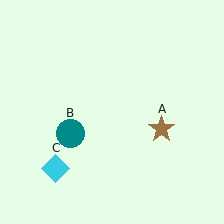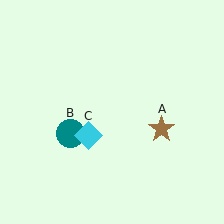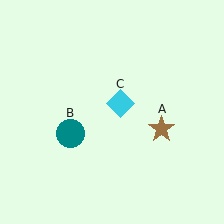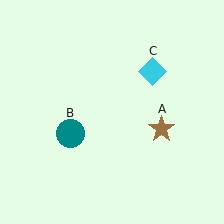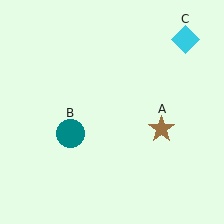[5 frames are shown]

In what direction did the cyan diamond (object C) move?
The cyan diamond (object C) moved up and to the right.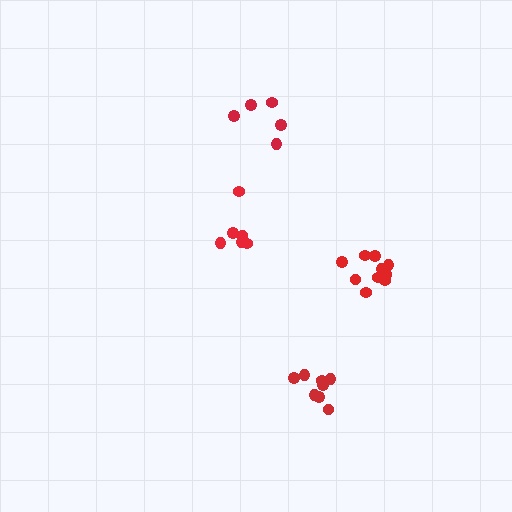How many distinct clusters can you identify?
There are 4 distinct clusters.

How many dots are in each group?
Group 1: 10 dots, Group 2: 8 dots, Group 3: 5 dots, Group 4: 6 dots (29 total).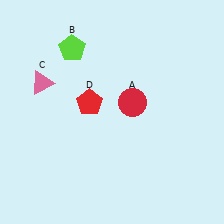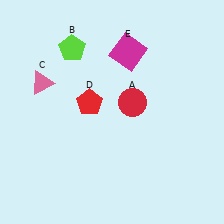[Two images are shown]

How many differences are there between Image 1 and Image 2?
There is 1 difference between the two images.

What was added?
A magenta square (E) was added in Image 2.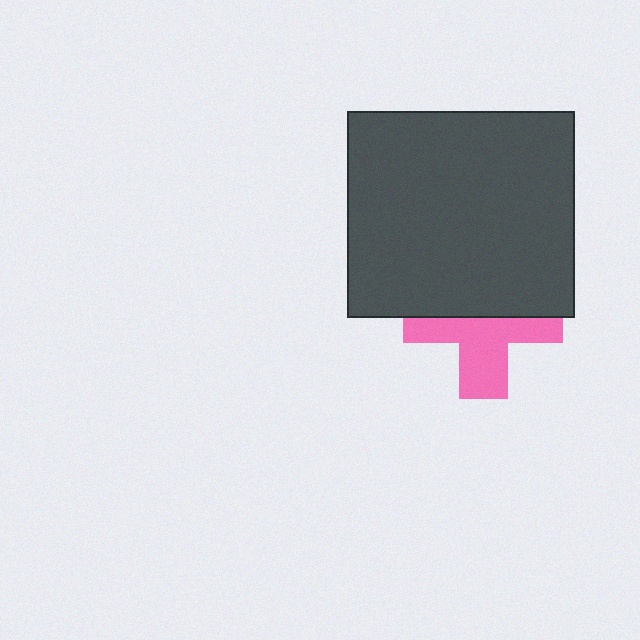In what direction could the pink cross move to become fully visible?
The pink cross could move down. That would shift it out from behind the dark gray rectangle entirely.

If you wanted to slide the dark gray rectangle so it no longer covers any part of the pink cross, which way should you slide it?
Slide it up — that is the most direct way to separate the two shapes.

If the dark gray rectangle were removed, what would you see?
You would see the complete pink cross.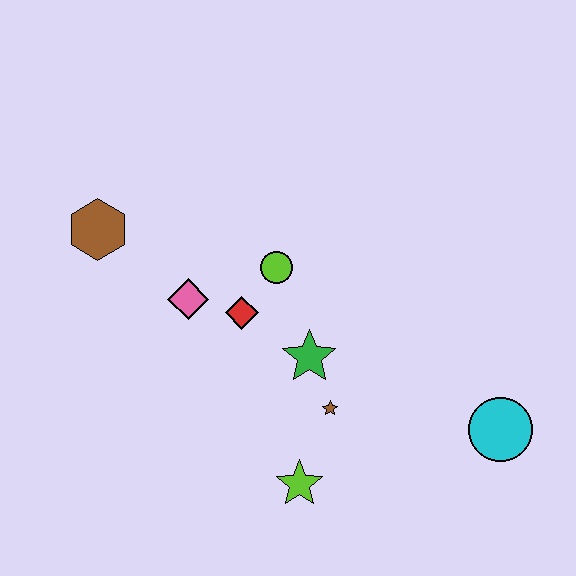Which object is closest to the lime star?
The brown star is closest to the lime star.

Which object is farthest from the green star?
The brown hexagon is farthest from the green star.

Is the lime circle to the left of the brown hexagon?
No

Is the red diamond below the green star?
No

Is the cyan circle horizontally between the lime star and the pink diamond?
No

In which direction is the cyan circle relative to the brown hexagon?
The cyan circle is to the right of the brown hexagon.